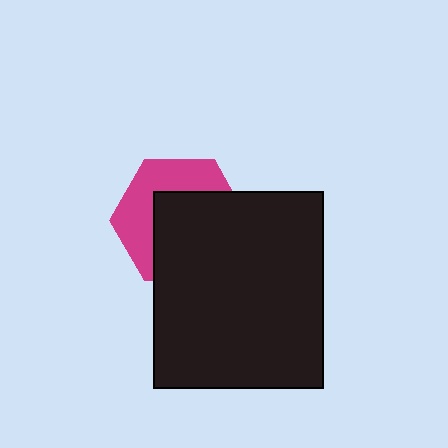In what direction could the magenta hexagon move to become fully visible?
The magenta hexagon could move toward the upper-left. That would shift it out from behind the black rectangle entirely.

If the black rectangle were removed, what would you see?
You would see the complete magenta hexagon.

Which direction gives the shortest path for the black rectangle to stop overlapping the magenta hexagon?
Moving toward the lower-right gives the shortest separation.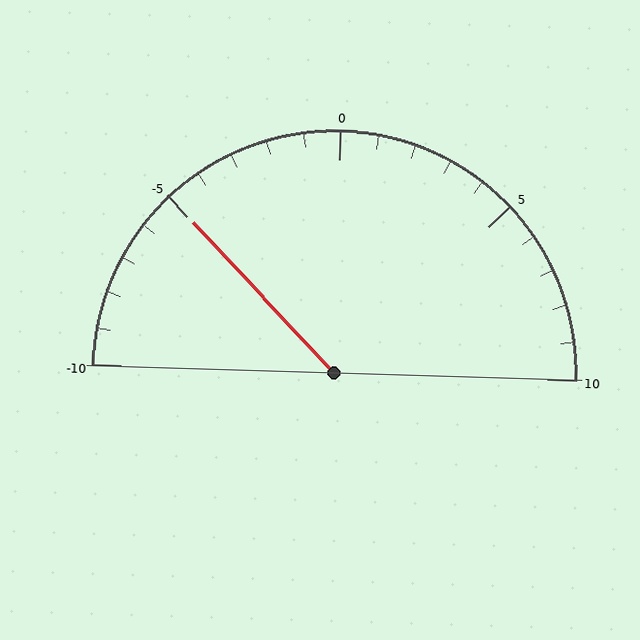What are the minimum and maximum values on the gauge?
The gauge ranges from -10 to 10.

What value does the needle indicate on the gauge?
The needle indicates approximately -5.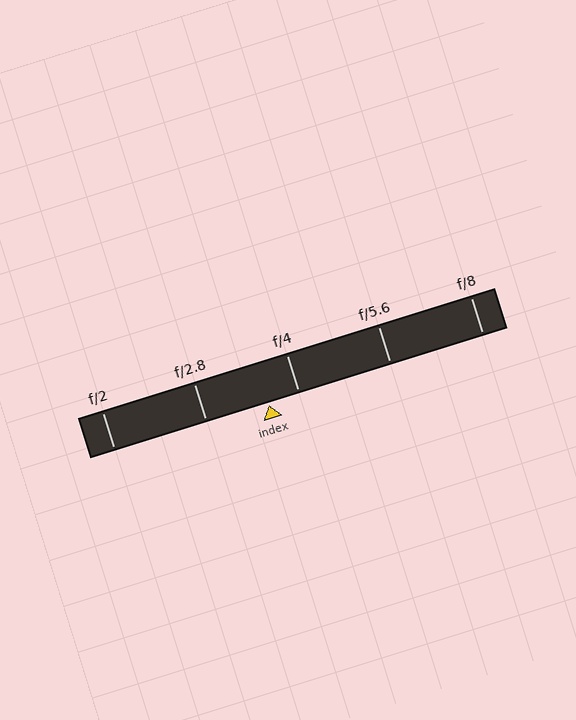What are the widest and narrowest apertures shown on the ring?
The widest aperture shown is f/2 and the narrowest is f/8.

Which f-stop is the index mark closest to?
The index mark is closest to f/4.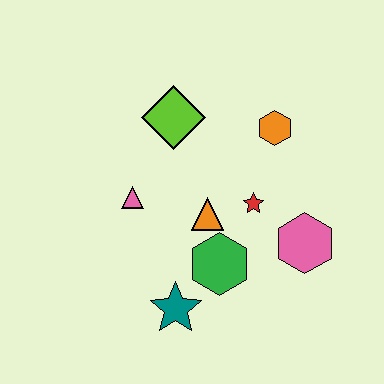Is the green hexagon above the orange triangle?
No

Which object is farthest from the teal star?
The orange hexagon is farthest from the teal star.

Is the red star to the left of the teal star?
No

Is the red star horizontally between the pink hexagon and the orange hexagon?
No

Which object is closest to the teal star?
The green hexagon is closest to the teal star.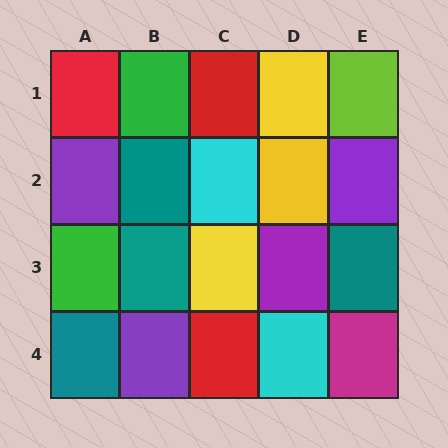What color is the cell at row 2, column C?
Cyan.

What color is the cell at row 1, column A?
Red.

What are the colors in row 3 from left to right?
Green, teal, yellow, purple, teal.